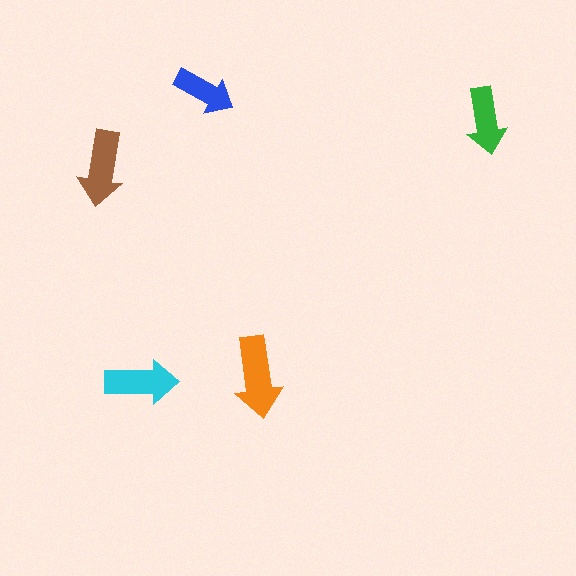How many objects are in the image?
There are 5 objects in the image.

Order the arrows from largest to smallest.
the orange one, the brown one, the cyan one, the green one, the blue one.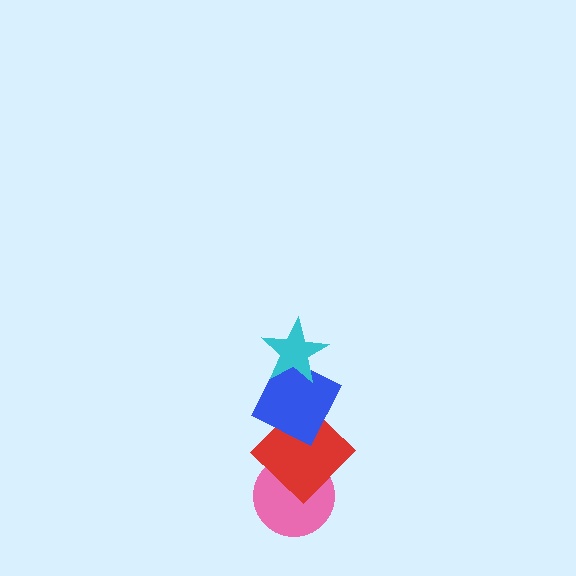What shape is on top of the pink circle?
The red diamond is on top of the pink circle.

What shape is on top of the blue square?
The cyan star is on top of the blue square.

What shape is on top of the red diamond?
The blue square is on top of the red diamond.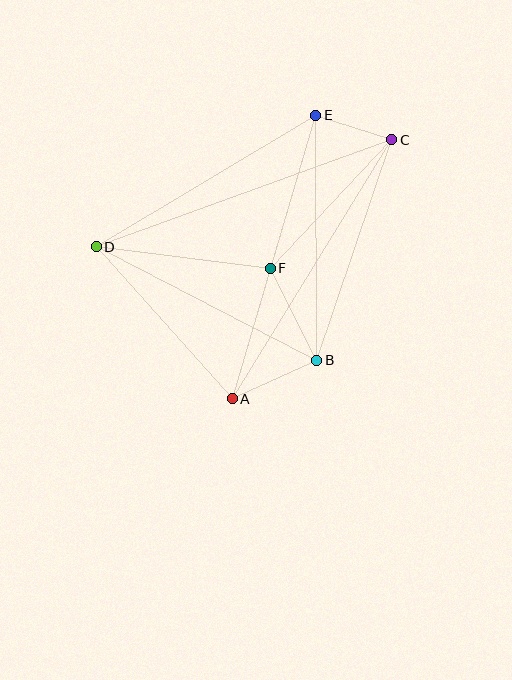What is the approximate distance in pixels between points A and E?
The distance between A and E is approximately 296 pixels.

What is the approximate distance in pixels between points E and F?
The distance between E and F is approximately 160 pixels.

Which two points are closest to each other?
Points C and E are closest to each other.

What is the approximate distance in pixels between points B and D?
The distance between B and D is approximately 248 pixels.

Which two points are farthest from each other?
Points C and D are farthest from each other.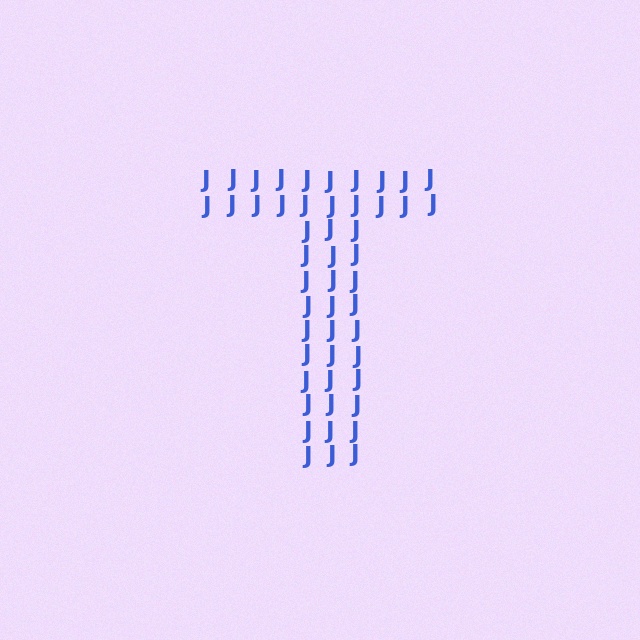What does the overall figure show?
The overall figure shows the letter T.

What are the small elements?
The small elements are letter J's.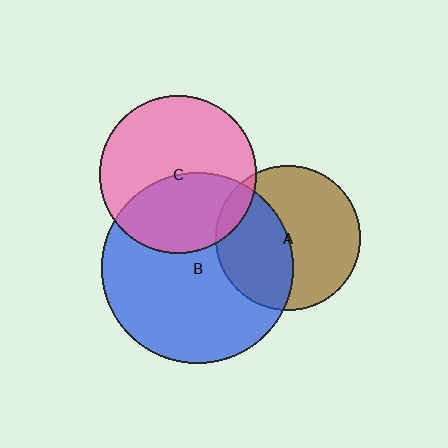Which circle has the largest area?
Circle B (blue).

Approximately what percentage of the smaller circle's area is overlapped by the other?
Approximately 10%.